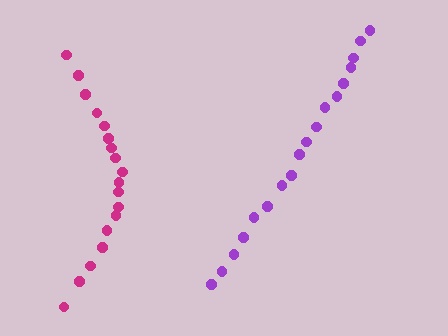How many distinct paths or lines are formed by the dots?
There are 2 distinct paths.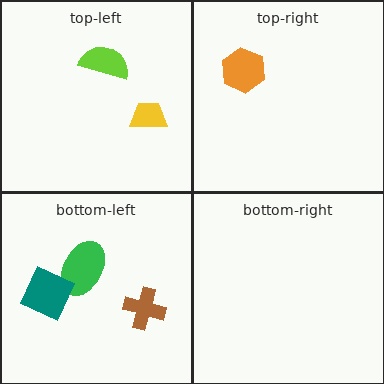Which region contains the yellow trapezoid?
The top-left region.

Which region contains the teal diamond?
The bottom-left region.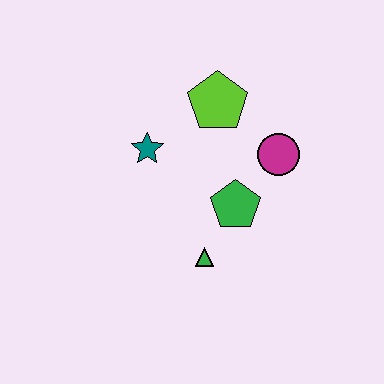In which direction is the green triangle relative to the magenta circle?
The green triangle is below the magenta circle.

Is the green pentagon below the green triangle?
No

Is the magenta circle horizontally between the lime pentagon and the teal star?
No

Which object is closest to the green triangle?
The green pentagon is closest to the green triangle.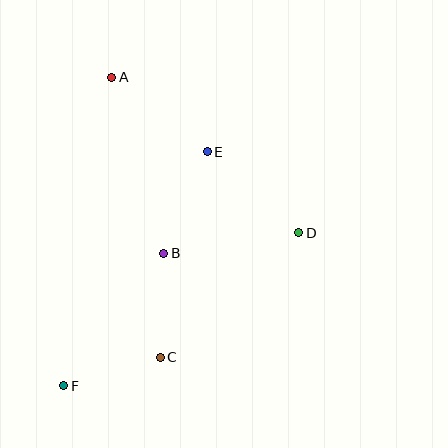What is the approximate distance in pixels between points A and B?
The distance between A and B is approximately 183 pixels.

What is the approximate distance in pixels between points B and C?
The distance between B and C is approximately 104 pixels.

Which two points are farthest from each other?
Points A and F are farthest from each other.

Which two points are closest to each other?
Points C and F are closest to each other.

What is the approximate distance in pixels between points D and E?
The distance between D and E is approximately 122 pixels.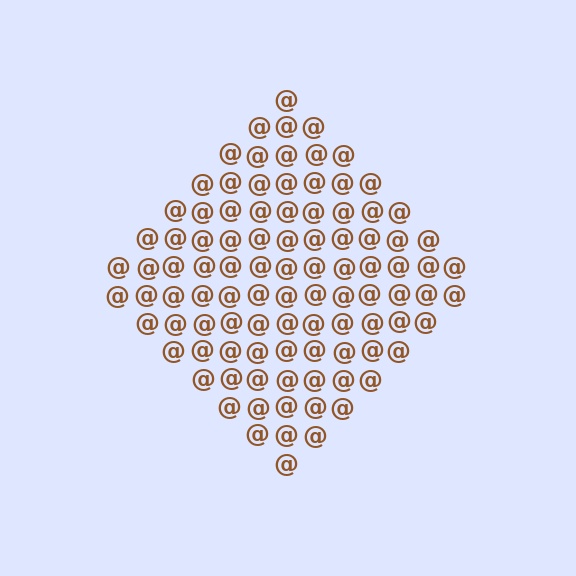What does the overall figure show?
The overall figure shows a diamond.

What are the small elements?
The small elements are at signs.